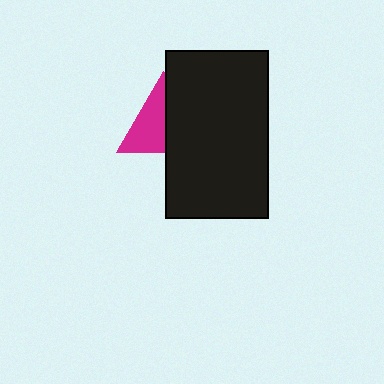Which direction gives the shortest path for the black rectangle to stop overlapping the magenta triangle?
Moving right gives the shortest separation.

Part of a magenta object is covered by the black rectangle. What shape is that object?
It is a triangle.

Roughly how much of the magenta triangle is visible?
About half of it is visible (roughly 54%).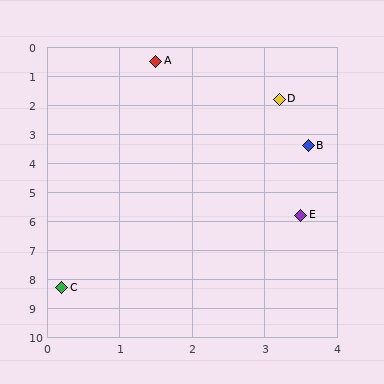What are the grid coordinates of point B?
Point B is at approximately (3.6, 3.4).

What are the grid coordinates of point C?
Point C is at approximately (0.2, 8.3).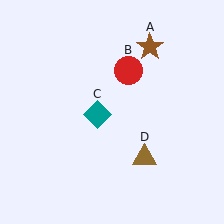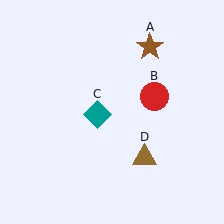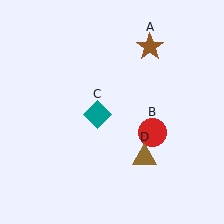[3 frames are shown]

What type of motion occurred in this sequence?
The red circle (object B) rotated clockwise around the center of the scene.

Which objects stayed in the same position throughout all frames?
Brown star (object A) and teal diamond (object C) and brown triangle (object D) remained stationary.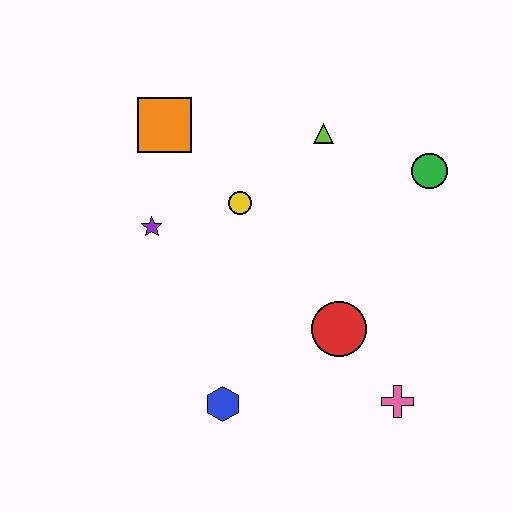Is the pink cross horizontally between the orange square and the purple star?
No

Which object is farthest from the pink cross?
The orange square is farthest from the pink cross.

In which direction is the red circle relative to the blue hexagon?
The red circle is to the right of the blue hexagon.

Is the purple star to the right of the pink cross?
No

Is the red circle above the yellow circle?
No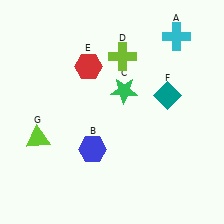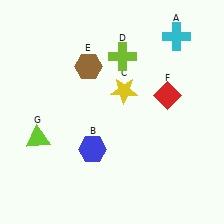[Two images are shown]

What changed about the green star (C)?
In Image 1, C is green. In Image 2, it changed to yellow.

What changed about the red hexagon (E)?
In Image 1, E is red. In Image 2, it changed to brown.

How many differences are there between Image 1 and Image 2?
There are 3 differences between the two images.